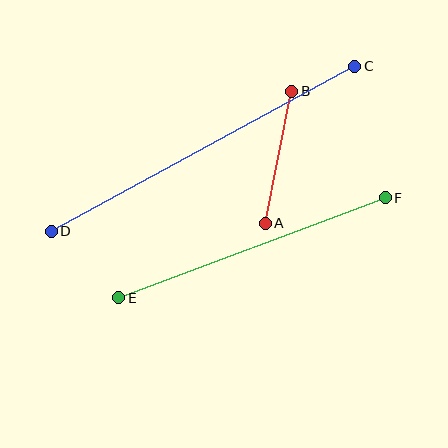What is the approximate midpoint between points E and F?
The midpoint is at approximately (252, 248) pixels.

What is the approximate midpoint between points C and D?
The midpoint is at approximately (203, 149) pixels.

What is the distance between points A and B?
The distance is approximately 135 pixels.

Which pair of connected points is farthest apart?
Points C and D are farthest apart.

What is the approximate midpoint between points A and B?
The midpoint is at approximately (278, 157) pixels.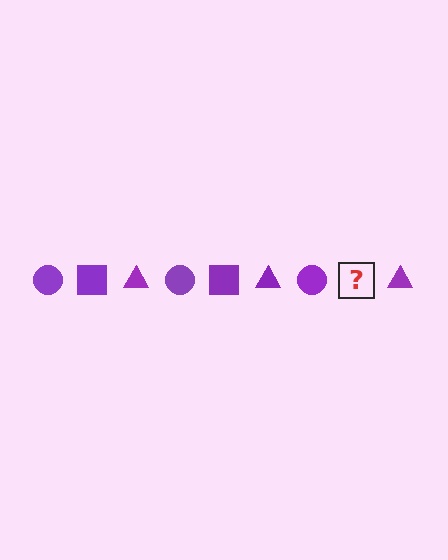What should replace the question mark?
The question mark should be replaced with a purple square.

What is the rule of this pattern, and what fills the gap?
The rule is that the pattern cycles through circle, square, triangle shapes in purple. The gap should be filled with a purple square.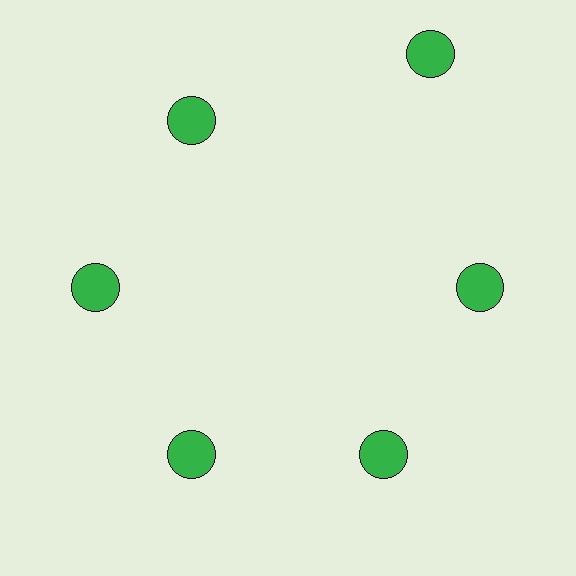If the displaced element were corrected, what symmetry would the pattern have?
It would have 6-fold rotational symmetry — the pattern would map onto itself every 60 degrees.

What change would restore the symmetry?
The symmetry would be restored by moving it inward, back onto the ring so that all 6 circles sit at equal angles and equal distance from the center.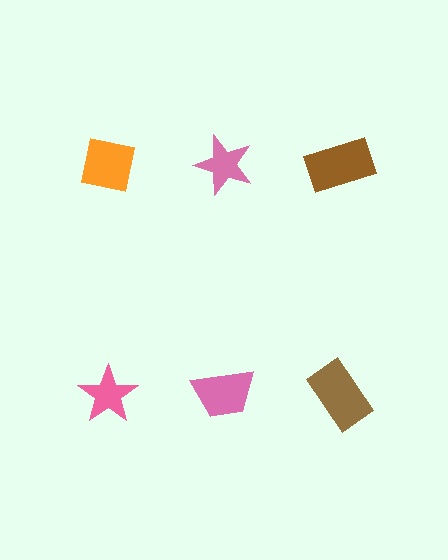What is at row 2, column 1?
A pink star.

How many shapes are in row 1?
3 shapes.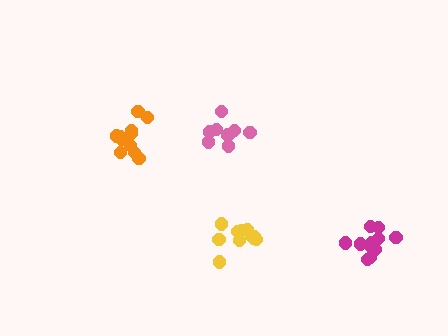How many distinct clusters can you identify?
There are 4 distinct clusters.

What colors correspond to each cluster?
The clusters are colored: orange, pink, yellow, magenta.